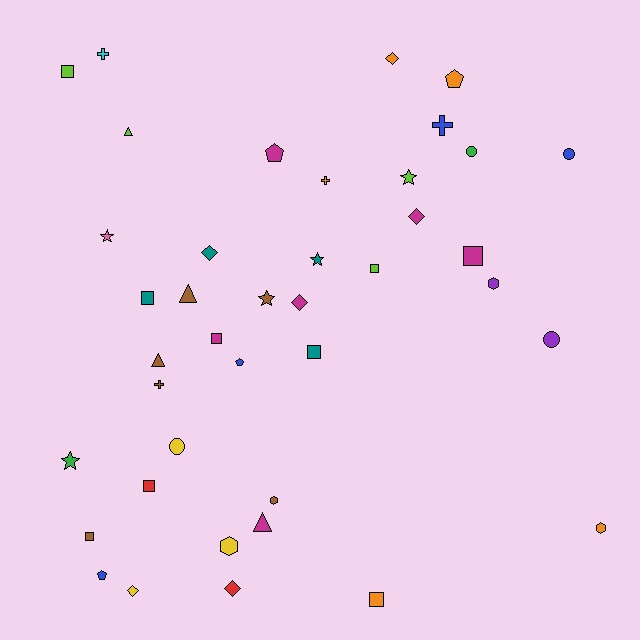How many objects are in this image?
There are 40 objects.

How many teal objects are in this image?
There are 4 teal objects.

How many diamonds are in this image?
There are 6 diamonds.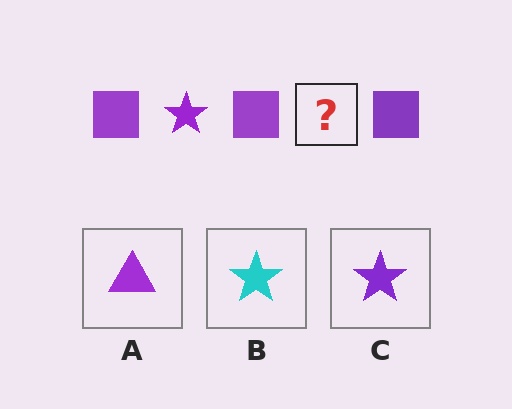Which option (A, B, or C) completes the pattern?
C.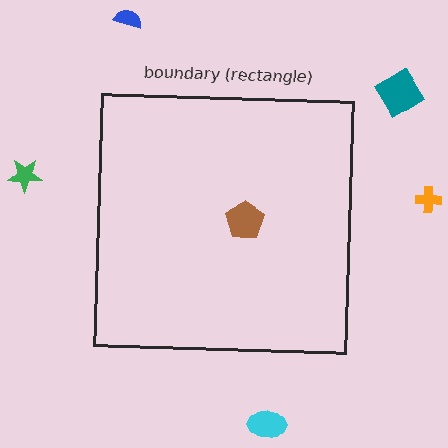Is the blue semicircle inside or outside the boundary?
Outside.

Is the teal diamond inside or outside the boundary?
Outside.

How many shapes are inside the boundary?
1 inside, 5 outside.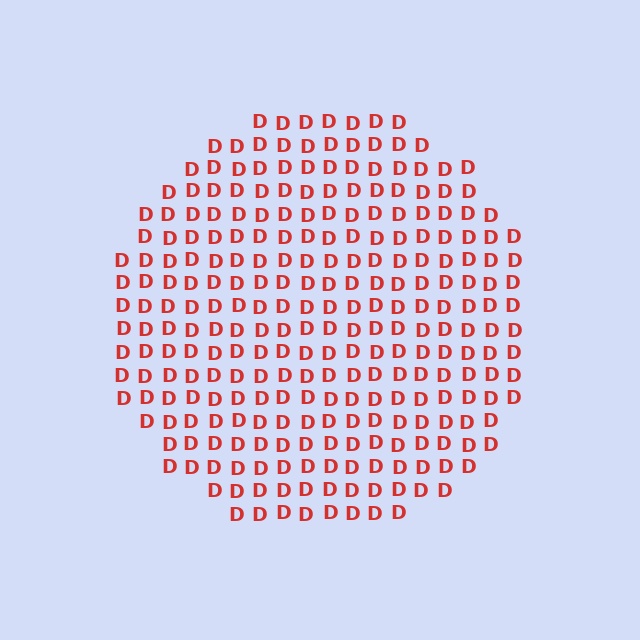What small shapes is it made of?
It is made of small letter D's.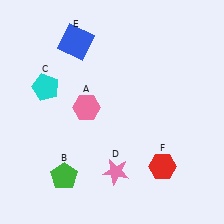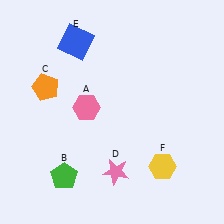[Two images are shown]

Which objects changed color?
C changed from cyan to orange. F changed from red to yellow.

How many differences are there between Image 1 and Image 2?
There are 2 differences between the two images.